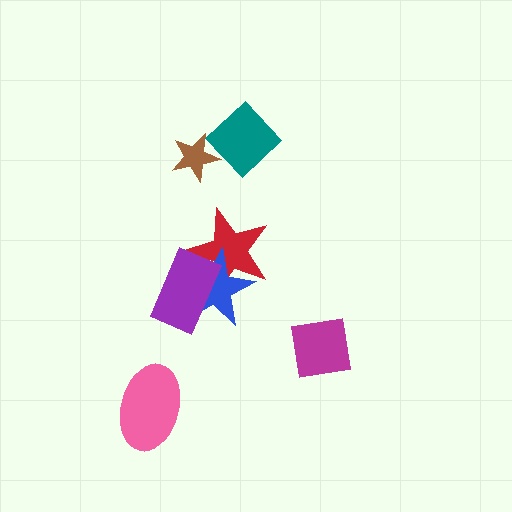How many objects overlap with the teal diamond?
0 objects overlap with the teal diamond.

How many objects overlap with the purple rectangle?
2 objects overlap with the purple rectangle.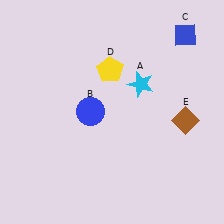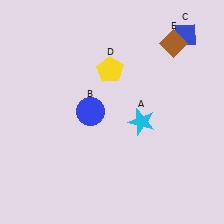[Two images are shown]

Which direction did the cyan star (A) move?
The cyan star (A) moved down.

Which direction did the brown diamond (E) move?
The brown diamond (E) moved up.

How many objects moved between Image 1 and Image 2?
2 objects moved between the two images.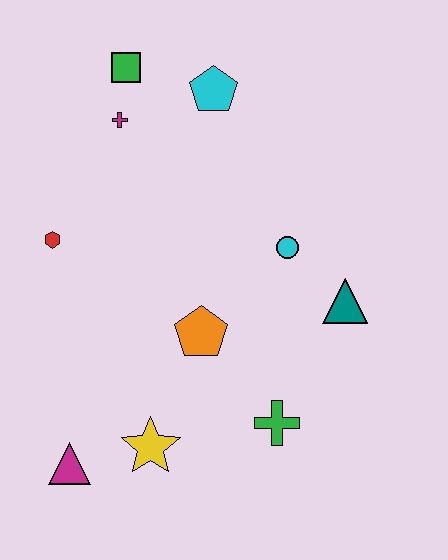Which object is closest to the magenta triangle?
The yellow star is closest to the magenta triangle.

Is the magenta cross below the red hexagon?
No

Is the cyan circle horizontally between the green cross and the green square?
No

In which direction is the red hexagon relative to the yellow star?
The red hexagon is above the yellow star.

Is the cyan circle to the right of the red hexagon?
Yes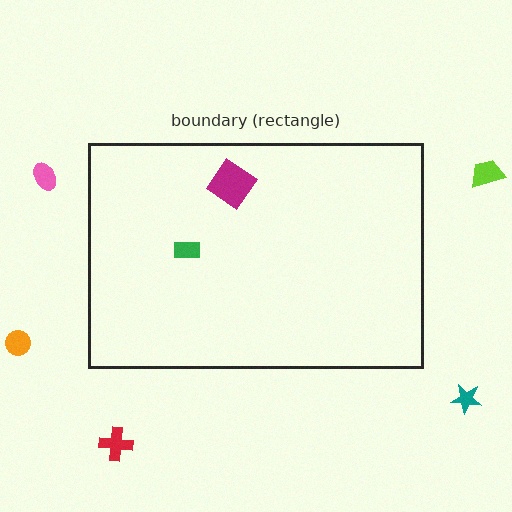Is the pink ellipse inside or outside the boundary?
Outside.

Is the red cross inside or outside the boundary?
Outside.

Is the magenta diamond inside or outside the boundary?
Inside.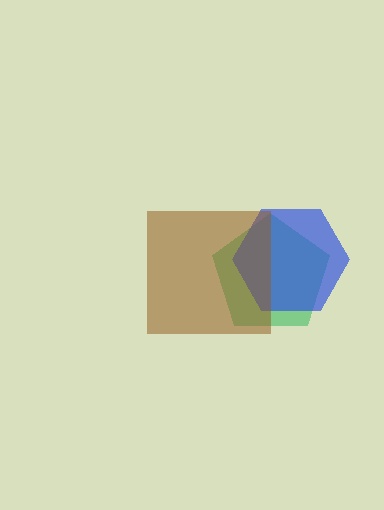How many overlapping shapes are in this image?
There are 3 overlapping shapes in the image.